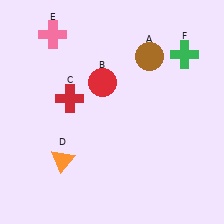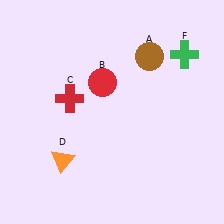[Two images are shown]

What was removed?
The pink cross (E) was removed in Image 2.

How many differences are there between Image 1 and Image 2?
There is 1 difference between the two images.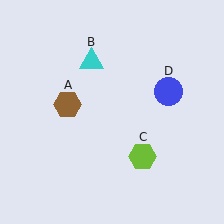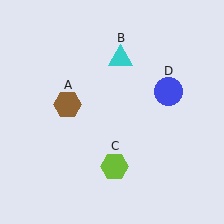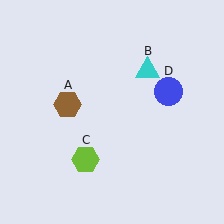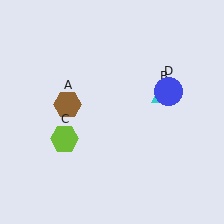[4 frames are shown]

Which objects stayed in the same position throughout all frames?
Brown hexagon (object A) and blue circle (object D) remained stationary.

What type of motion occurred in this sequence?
The cyan triangle (object B), lime hexagon (object C) rotated clockwise around the center of the scene.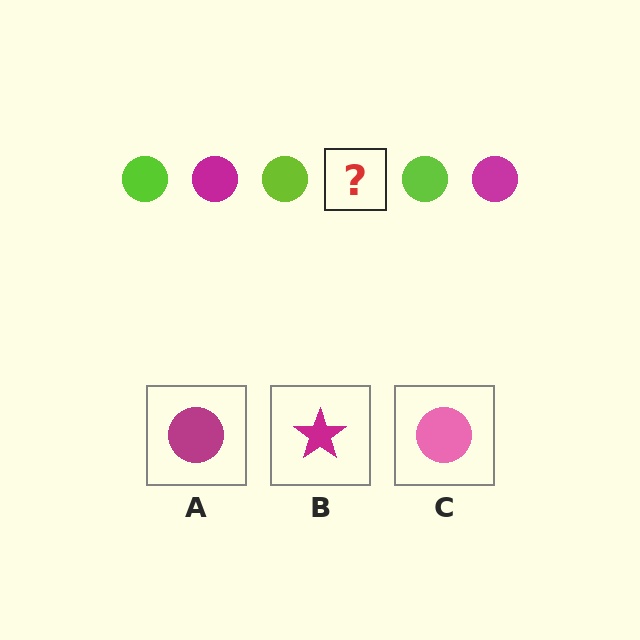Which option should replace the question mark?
Option A.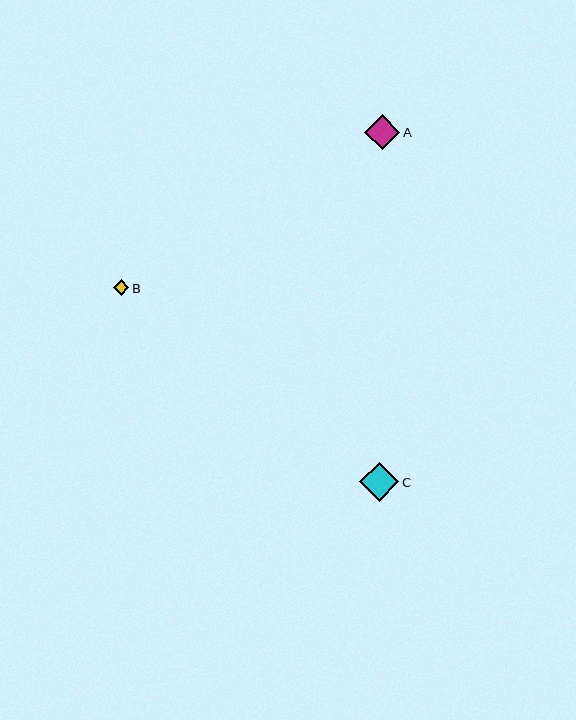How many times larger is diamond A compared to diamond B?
Diamond A is approximately 2.3 times the size of diamond B.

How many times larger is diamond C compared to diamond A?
Diamond C is approximately 1.1 times the size of diamond A.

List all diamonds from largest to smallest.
From largest to smallest: C, A, B.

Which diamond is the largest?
Diamond C is the largest with a size of approximately 39 pixels.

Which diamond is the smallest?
Diamond B is the smallest with a size of approximately 15 pixels.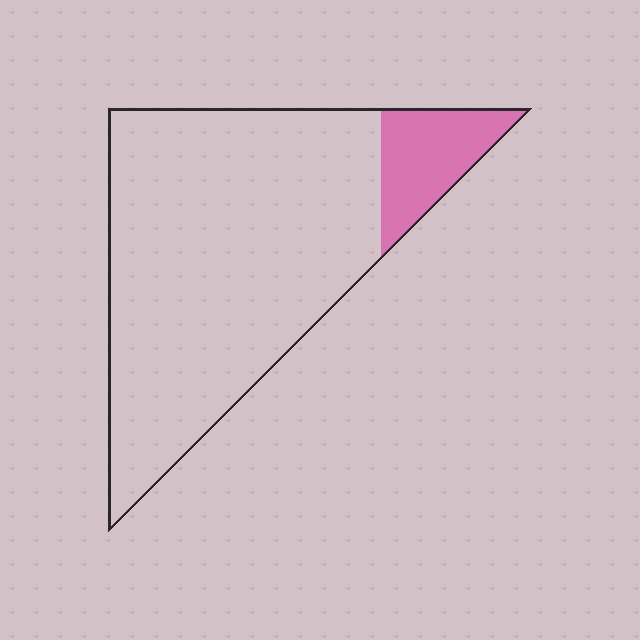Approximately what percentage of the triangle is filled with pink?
Approximately 15%.